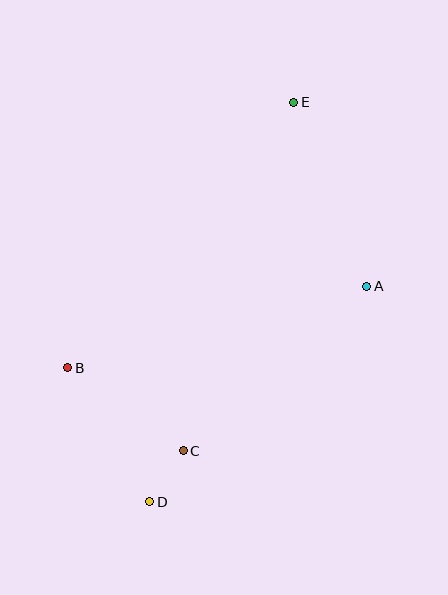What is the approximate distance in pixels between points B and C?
The distance between B and C is approximately 142 pixels.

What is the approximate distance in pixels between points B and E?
The distance between B and E is approximately 349 pixels.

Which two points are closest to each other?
Points C and D are closest to each other.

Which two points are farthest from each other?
Points D and E are farthest from each other.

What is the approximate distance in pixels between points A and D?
The distance between A and D is approximately 306 pixels.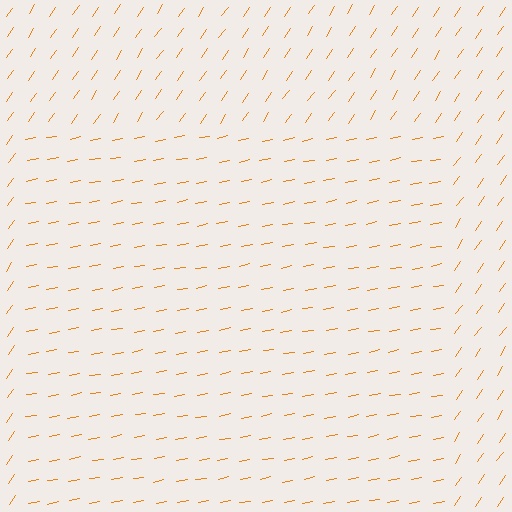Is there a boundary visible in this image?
Yes, there is a texture boundary formed by a change in line orientation.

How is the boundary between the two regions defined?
The boundary is defined purely by a change in line orientation (approximately 45 degrees difference). All lines are the same color and thickness.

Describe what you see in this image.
The image is filled with small orange line segments. A rectangle region in the image has lines oriented differently from the surrounding lines, creating a visible texture boundary.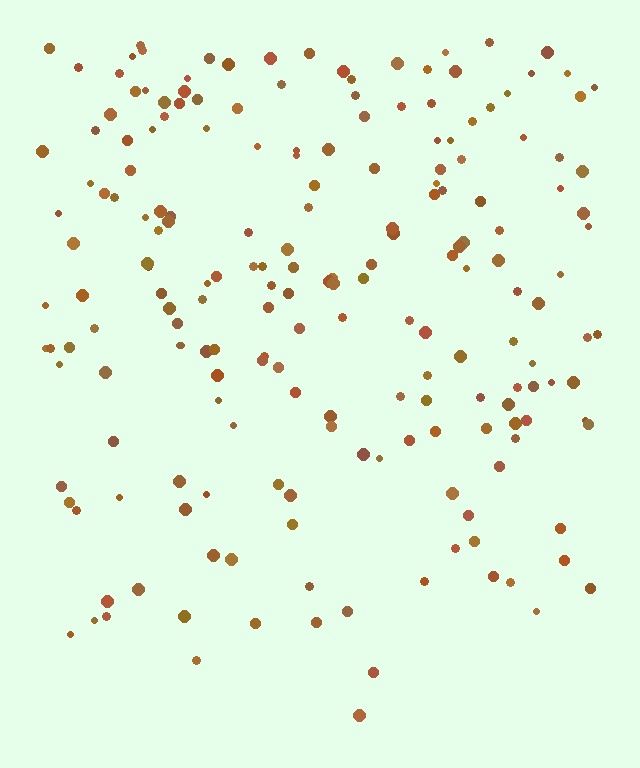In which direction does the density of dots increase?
From bottom to top, with the top side densest.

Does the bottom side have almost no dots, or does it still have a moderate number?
Still a moderate number, just noticeably fewer than the top.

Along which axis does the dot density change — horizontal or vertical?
Vertical.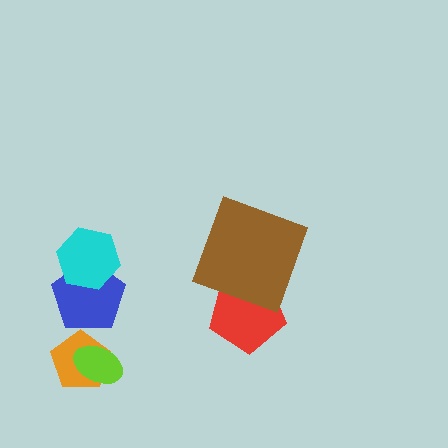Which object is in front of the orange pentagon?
The lime ellipse is in front of the orange pentagon.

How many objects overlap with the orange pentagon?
1 object overlaps with the orange pentagon.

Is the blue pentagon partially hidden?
Yes, it is partially covered by another shape.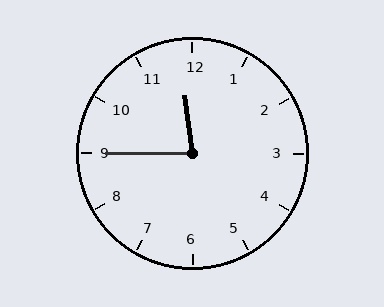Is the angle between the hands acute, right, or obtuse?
It is acute.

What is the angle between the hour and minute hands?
Approximately 82 degrees.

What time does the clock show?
11:45.